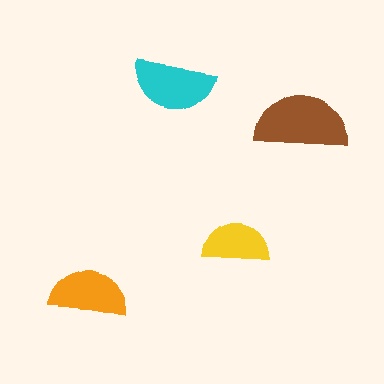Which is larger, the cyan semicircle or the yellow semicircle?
The cyan one.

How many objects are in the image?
There are 4 objects in the image.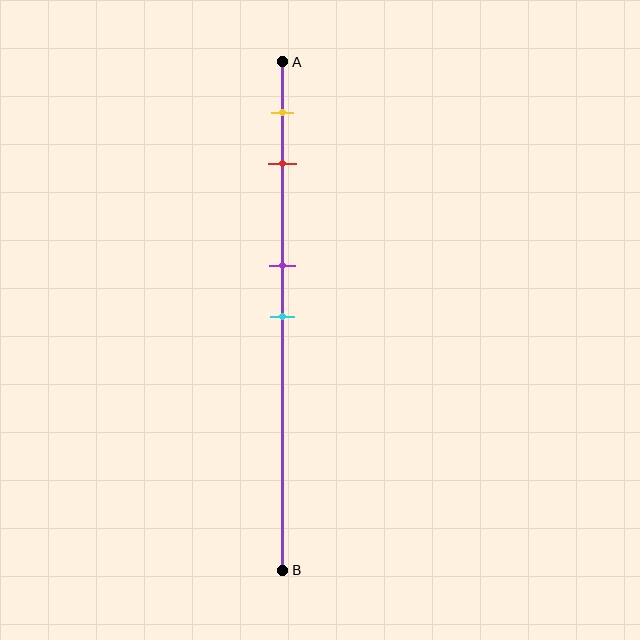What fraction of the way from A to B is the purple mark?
The purple mark is approximately 40% (0.4) of the way from A to B.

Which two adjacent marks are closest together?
The purple and cyan marks are the closest adjacent pair.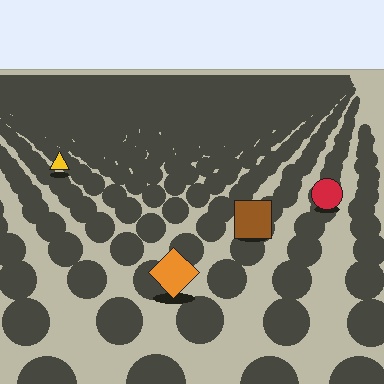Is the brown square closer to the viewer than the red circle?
Yes. The brown square is closer — you can tell from the texture gradient: the ground texture is coarser near it.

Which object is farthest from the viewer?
The yellow triangle is farthest from the viewer. It appears smaller and the ground texture around it is denser.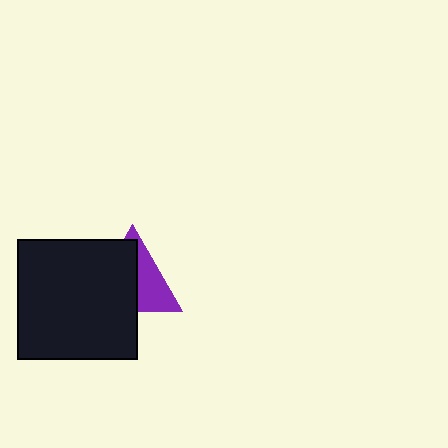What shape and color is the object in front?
The object in front is a black square.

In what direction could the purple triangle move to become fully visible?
The purple triangle could move right. That would shift it out from behind the black square entirely.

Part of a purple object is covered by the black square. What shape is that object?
It is a triangle.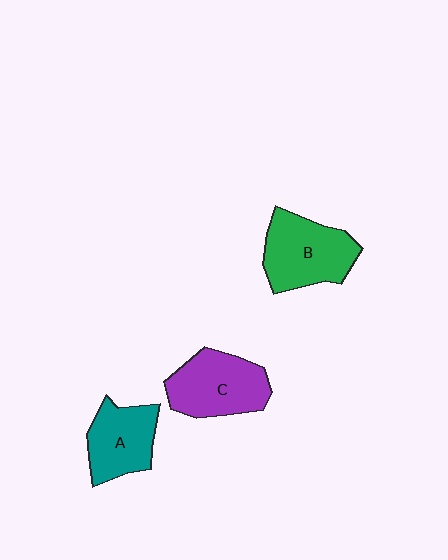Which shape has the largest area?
Shape B (green).